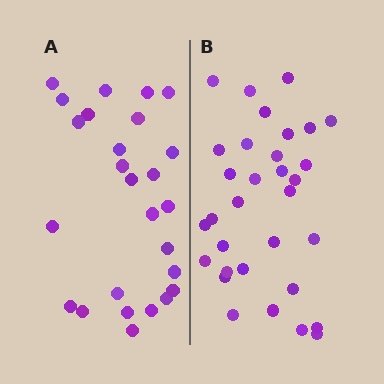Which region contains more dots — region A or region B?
Region B (the right region) has more dots.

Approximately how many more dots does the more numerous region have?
Region B has about 6 more dots than region A.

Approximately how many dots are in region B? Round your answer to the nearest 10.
About 30 dots. (The exact count is 32, which rounds to 30.)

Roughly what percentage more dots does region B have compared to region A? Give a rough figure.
About 25% more.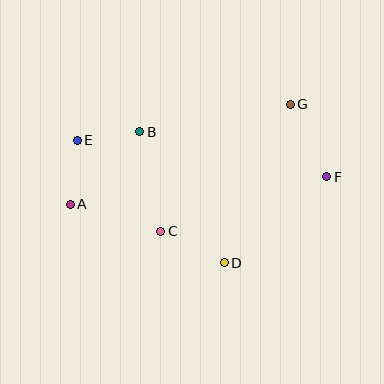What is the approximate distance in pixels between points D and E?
The distance between D and E is approximately 191 pixels.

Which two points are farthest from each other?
Points A and F are farthest from each other.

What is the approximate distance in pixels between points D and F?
The distance between D and F is approximately 134 pixels.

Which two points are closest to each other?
Points B and E are closest to each other.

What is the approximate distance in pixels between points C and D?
The distance between C and D is approximately 71 pixels.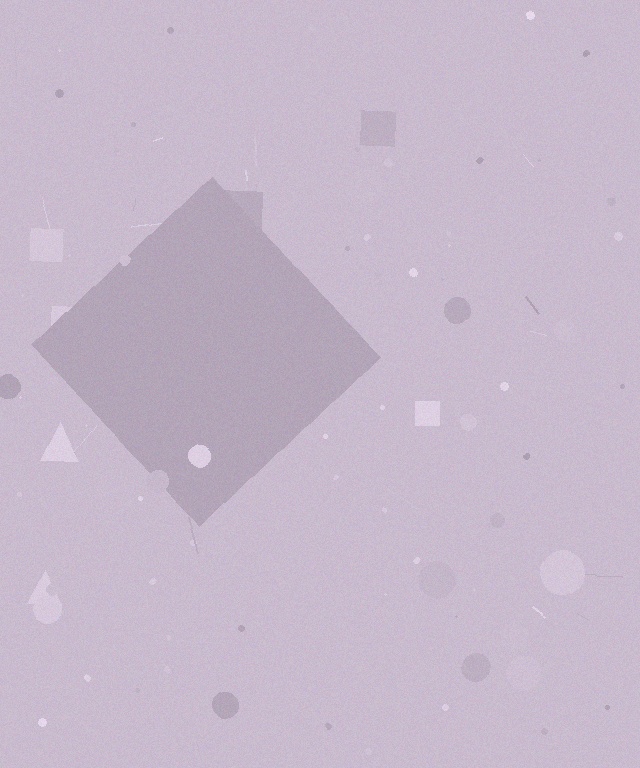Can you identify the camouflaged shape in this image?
The camouflaged shape is a diamond.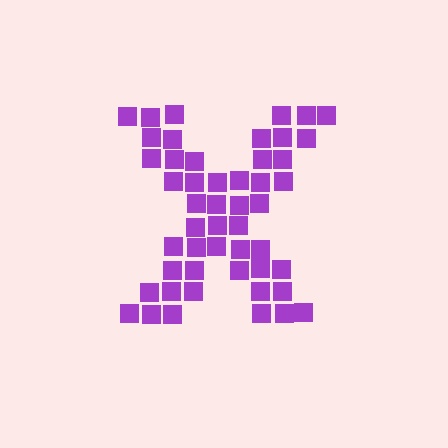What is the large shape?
The large shape is the letter X.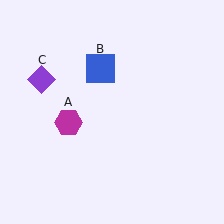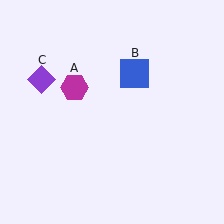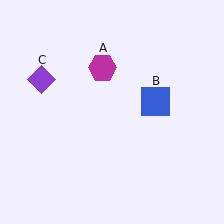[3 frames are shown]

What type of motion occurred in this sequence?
The magenta hexagon (object A), blue square (object B) rotated clockwise around the center of the scene.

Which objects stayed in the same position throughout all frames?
Purple diamond (object C) remained stationary.